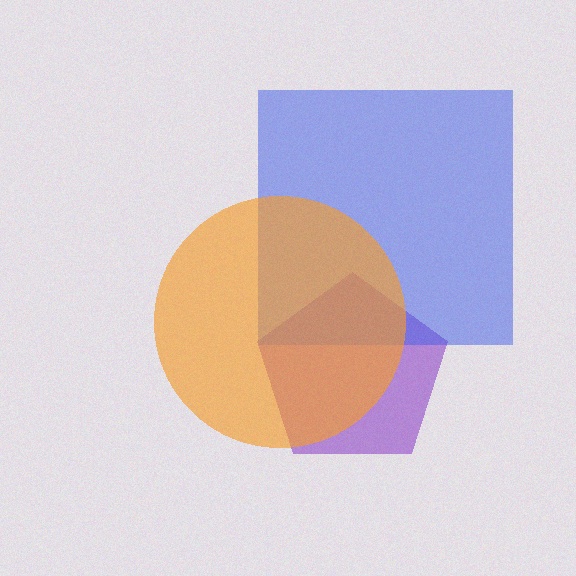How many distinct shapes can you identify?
There are 3 distinct shapes: a purple pentagon, a blue square, an orange circle.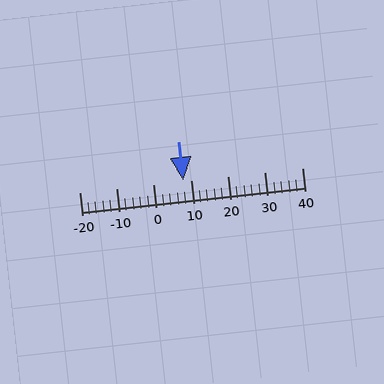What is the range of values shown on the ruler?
The ruler shows values from -20 to 40.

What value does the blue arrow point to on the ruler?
The blue arrow points to approximately 8.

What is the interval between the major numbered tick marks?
The major tick marks are spaced 10 units apart.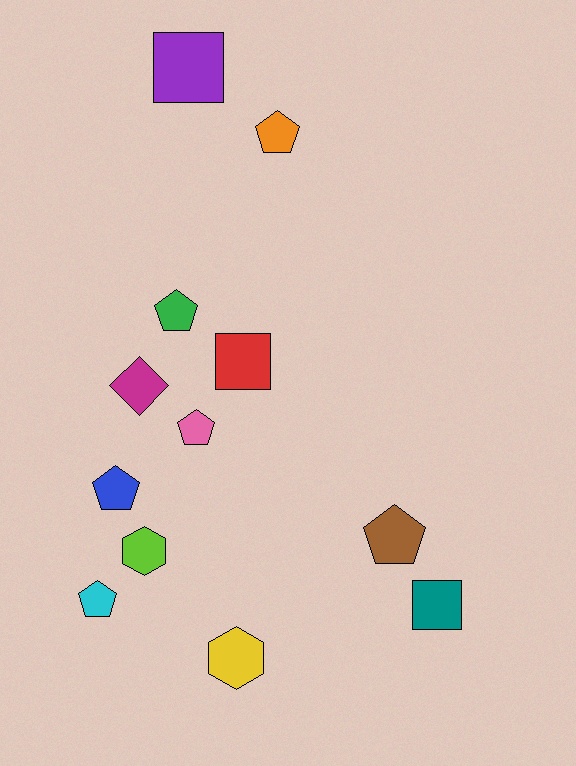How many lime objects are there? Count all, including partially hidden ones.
There is 1 lime object.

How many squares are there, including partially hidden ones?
There are 3 squares.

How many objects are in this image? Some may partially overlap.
There are 12 objects.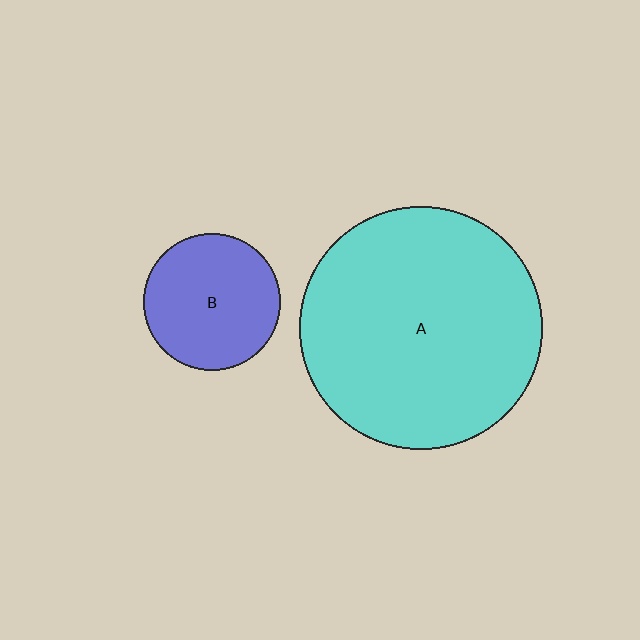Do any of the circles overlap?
No, none of the circles overlap.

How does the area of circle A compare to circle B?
Approximately 3.1 times.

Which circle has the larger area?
Circle A (cyan).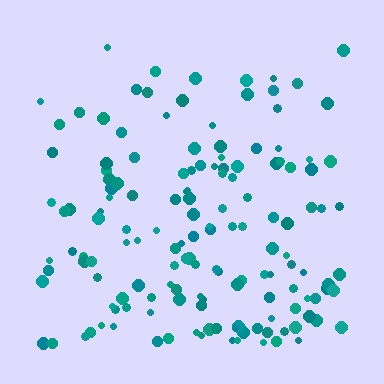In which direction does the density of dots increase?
From top to bottom, with the bottom side densest.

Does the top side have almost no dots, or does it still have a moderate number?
Still a moderate number, just noticeably fewer than the bottom.